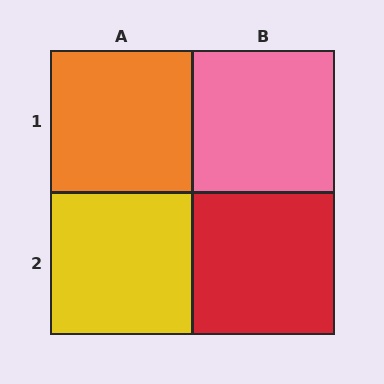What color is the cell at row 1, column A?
Orange.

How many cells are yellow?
1 cell is yellow.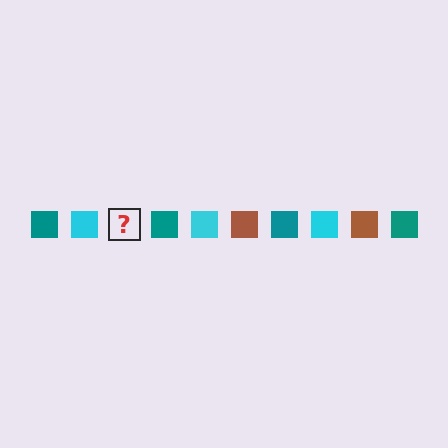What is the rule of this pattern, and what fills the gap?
The rule is that the pattern cycles through teal, cyan, brown squares. The gap should be filled with a brown square.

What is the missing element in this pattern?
The missing element is a brown square.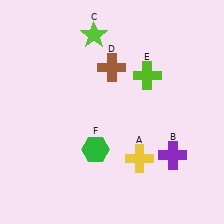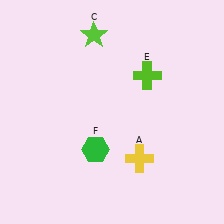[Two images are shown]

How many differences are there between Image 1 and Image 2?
There are 2 differences between the two images.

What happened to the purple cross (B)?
The purple cross (B) was removed in Image 2. It was in the bottom-right area of Image 1.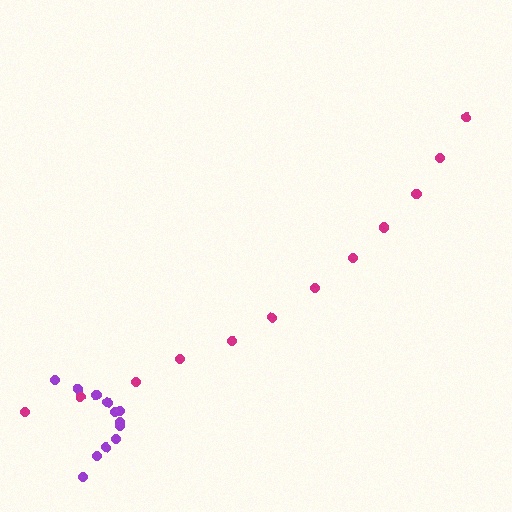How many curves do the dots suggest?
There are 2 distinct paths.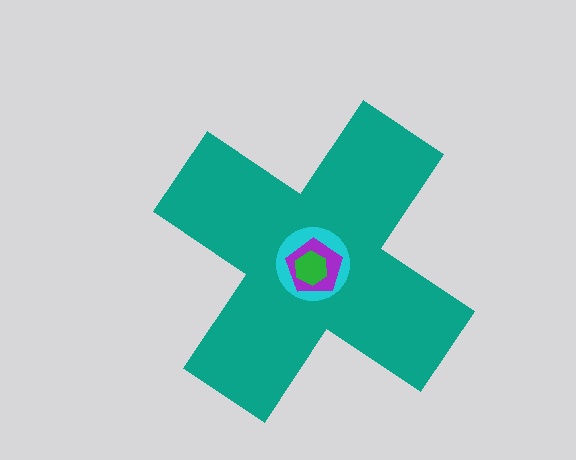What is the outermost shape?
The teal cross.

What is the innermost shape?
The green hexagon.